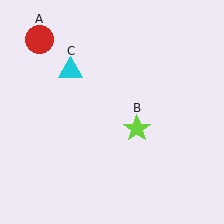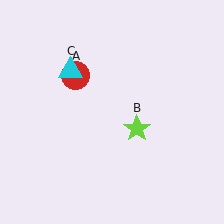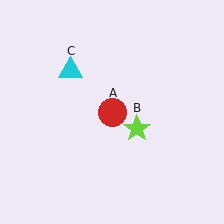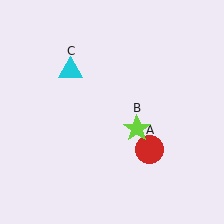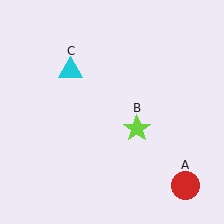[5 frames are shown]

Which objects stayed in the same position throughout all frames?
Lime star (object B) and cyan triangle (object C) remained stationary.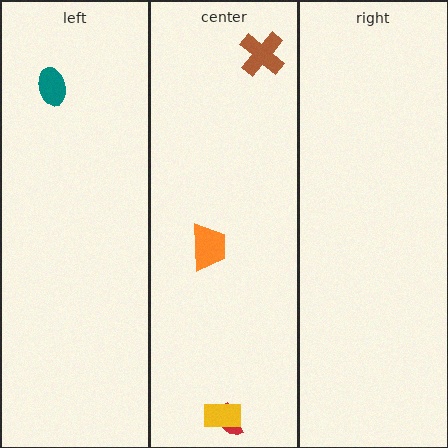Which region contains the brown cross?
The center region.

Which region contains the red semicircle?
The center region.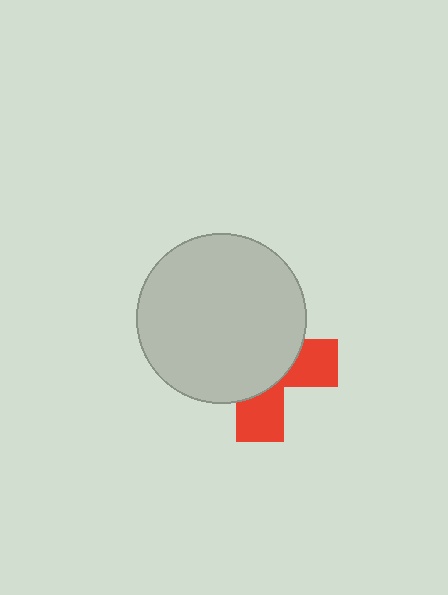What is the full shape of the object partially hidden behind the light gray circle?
The partially hidden object is a red cross.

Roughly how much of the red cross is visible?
A small part of it is visible (roughly 35%).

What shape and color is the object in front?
The object in front is a light gray circle.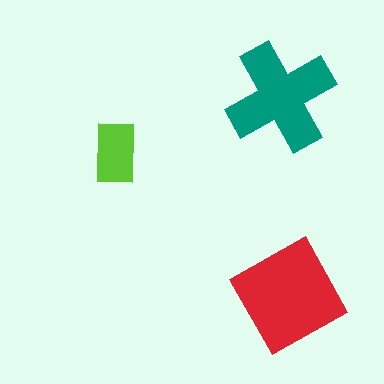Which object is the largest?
The red square.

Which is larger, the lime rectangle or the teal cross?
The teal cross.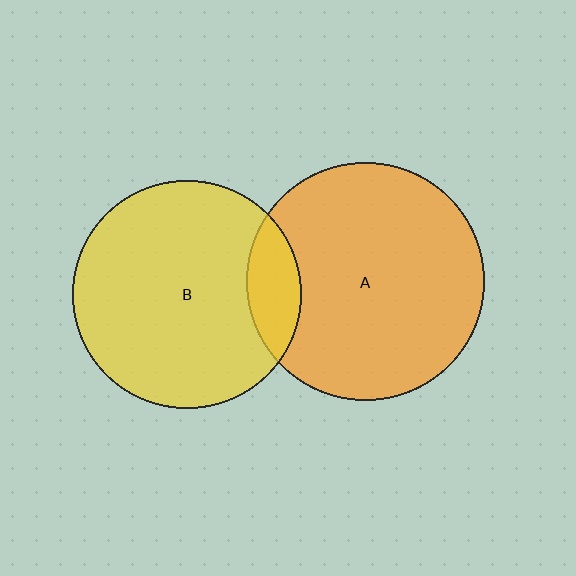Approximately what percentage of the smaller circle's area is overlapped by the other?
Approximately 15%.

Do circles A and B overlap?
Yes.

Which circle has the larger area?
Circle A (orange).